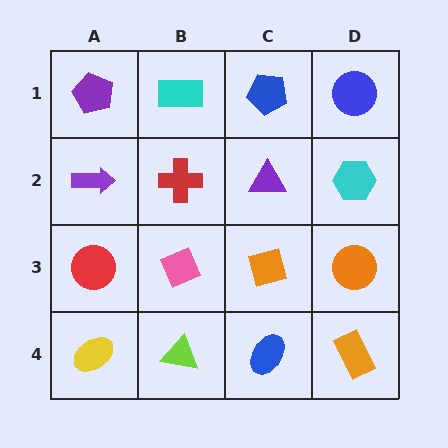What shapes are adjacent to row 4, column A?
A red circle (row 3, column A), a lime triangle (row 4, column B).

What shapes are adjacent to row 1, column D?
A cyan hexagon (row 2, column D), a blue pentagon (row 1, column C).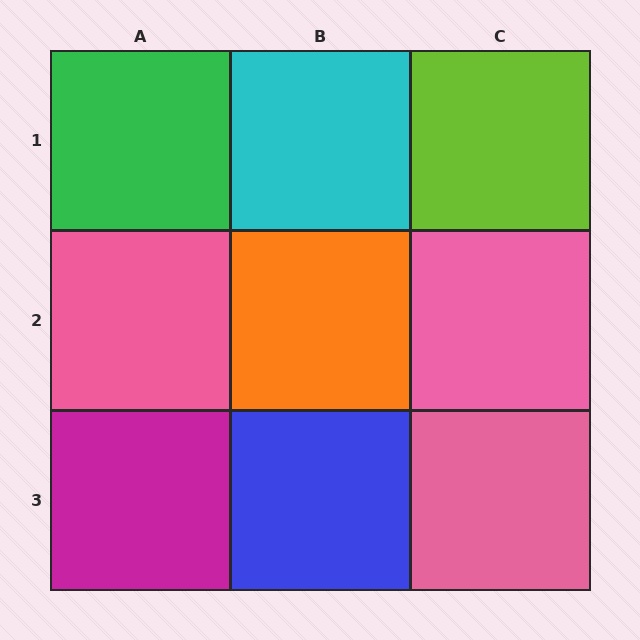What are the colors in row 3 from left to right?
Magenta, blue, pink.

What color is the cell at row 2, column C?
Pink.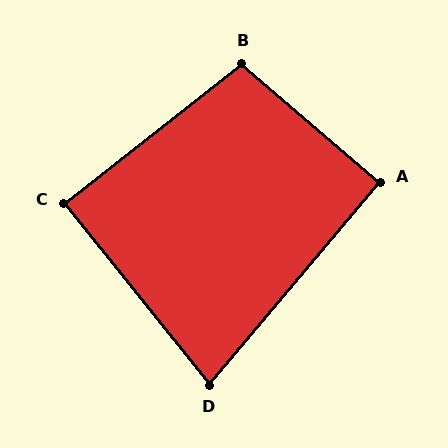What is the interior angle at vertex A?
Approximately 91 degrees (approximately right).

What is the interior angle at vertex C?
Approximately 89 degrees (approximately right).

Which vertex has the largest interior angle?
B, at approximately 101 degrees.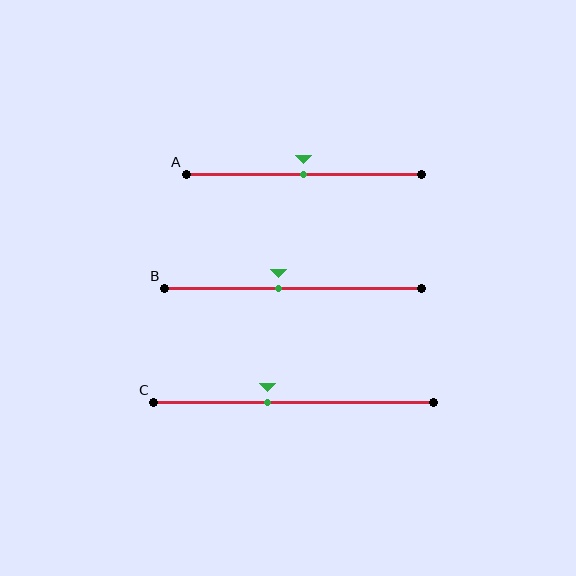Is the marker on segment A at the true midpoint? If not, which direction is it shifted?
Yes, the marker on segment A is at the true midpoint.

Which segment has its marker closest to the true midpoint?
Segment A has its marker closest to the true midpoint.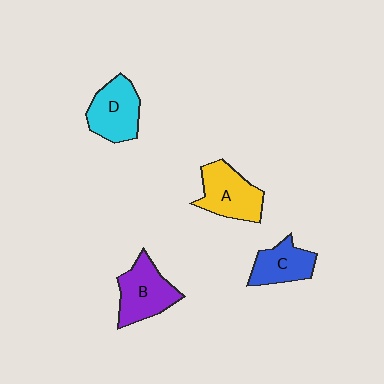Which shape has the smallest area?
Shape C (blue).